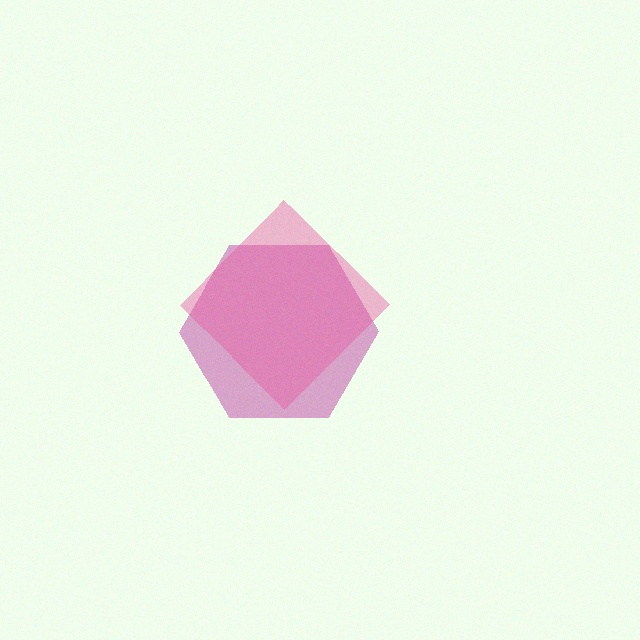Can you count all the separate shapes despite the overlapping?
Yes, there are 2 separate shapes.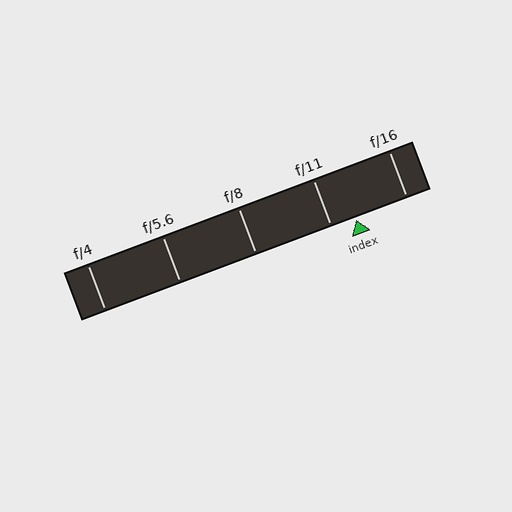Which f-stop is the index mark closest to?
The index mark is closest to f/11.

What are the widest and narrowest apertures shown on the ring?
The widest aperture shown is f/4 and the narrowest is f/16.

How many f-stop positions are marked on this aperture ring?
There are 5 f-stop positions marked.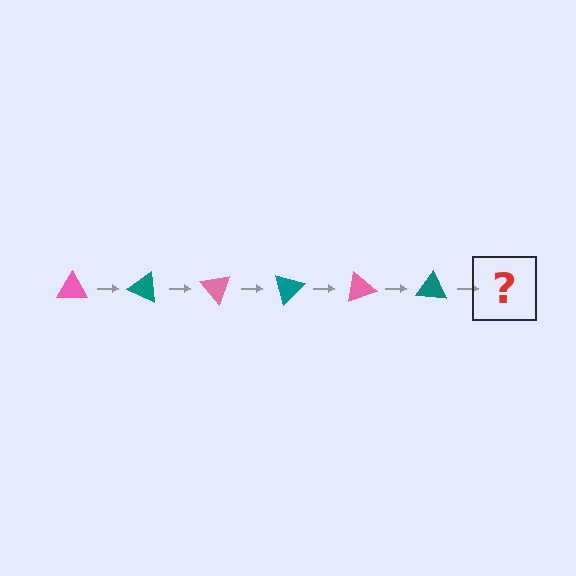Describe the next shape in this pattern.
It should be a pink triangle, rotated 150 degrees from the start.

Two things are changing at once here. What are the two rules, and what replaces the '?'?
The two rules are that it rotates 25 degrees each step and the color cycles through pink and teal. The '?' should be a pink triangle, rotated 150 degrees from the start.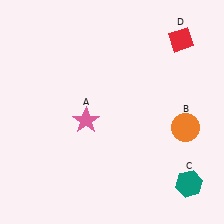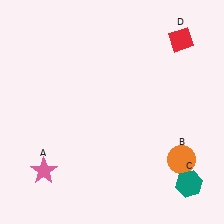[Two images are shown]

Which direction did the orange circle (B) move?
The orange circle (B) moved down.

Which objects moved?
The objects that moved are: the pink star (A), the orange circle (B).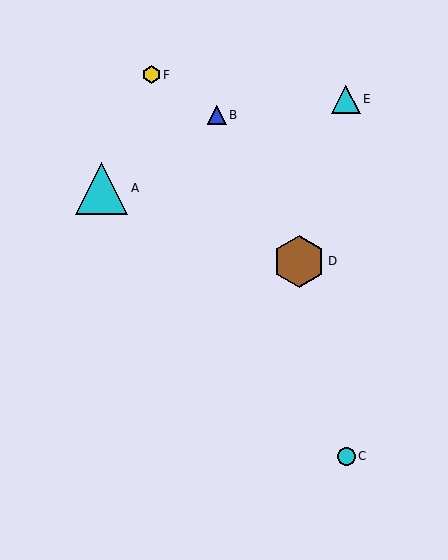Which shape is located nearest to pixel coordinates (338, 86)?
The cyan triangle (labeled E) at (346, 99) is nearest to that location.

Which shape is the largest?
The cyan triangle (labeled A) is the largest.